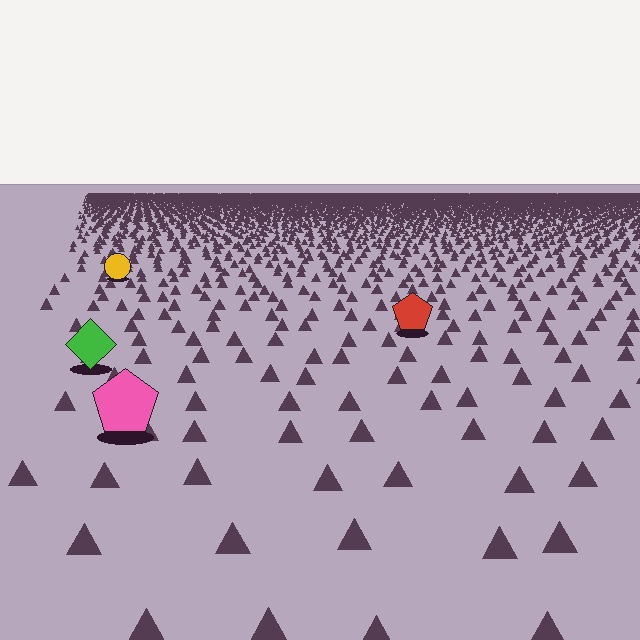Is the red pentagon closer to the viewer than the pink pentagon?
No. The pink pentagon is closer — you can tell from the texture gradient: the ground texture is coarser near it.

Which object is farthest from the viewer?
The yellow circle is farthest from the viewer. It appears smaller and the ground texture around it is denser.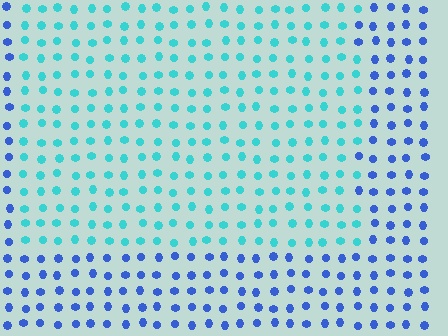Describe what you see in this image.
The image is filled with small blue elements in a uniform arrangement. A rectangle-shaped region is visible where the elements are tinted to a slightly different hue, forming a subtle color boundary.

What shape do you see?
I see a rectangle.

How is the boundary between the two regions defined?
The boundary is defined purely by a slight shift in hue (about 46 degrees). Spacing, size, and orientation are identical on both sides.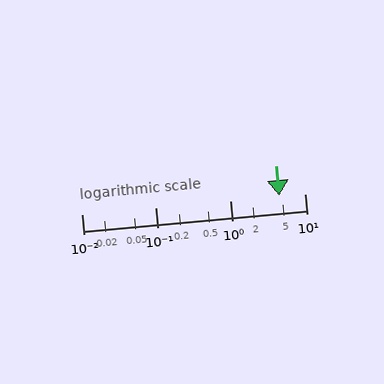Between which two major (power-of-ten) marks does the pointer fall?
The pointer is between 1 and 10.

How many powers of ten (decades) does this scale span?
The scale spans 3 decades, from 0.01 to 10.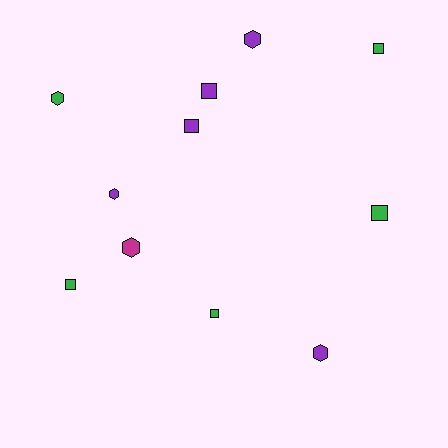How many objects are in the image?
There are 11 objects.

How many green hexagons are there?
There is 1 green hexagon.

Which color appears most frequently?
Green, with 5 objects.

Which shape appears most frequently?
Square, with 6 objects.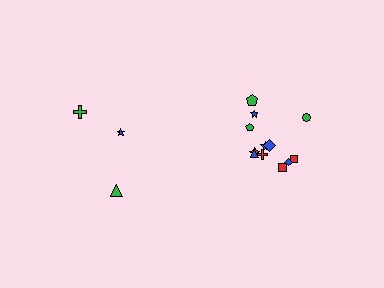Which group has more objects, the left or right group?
The right group.